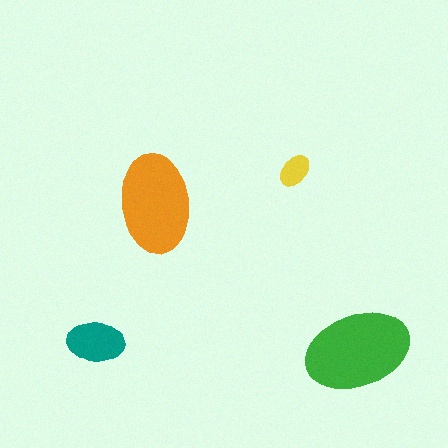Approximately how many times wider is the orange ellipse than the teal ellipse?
About 1.5 times wider.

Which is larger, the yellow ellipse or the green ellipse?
The green one.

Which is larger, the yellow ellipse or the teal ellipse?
The teal one.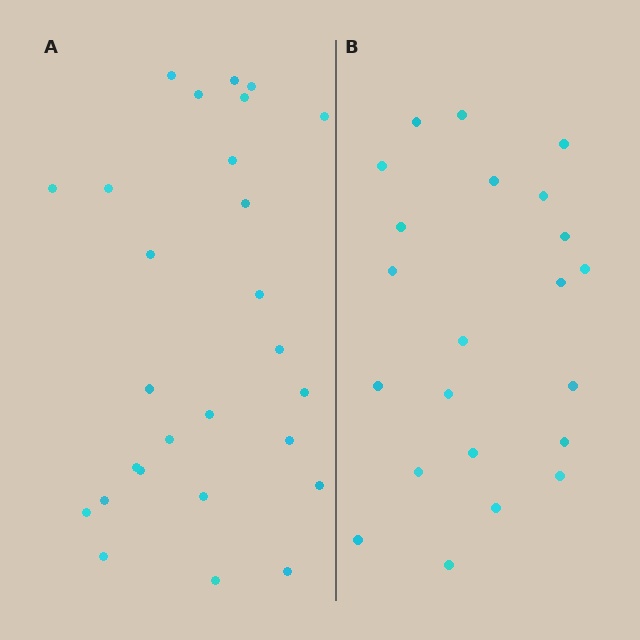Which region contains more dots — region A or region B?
Region A (the left region) has more dots.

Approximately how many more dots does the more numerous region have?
Region A has about 5 more dots than region B.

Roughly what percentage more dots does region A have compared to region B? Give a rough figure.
About 25% more.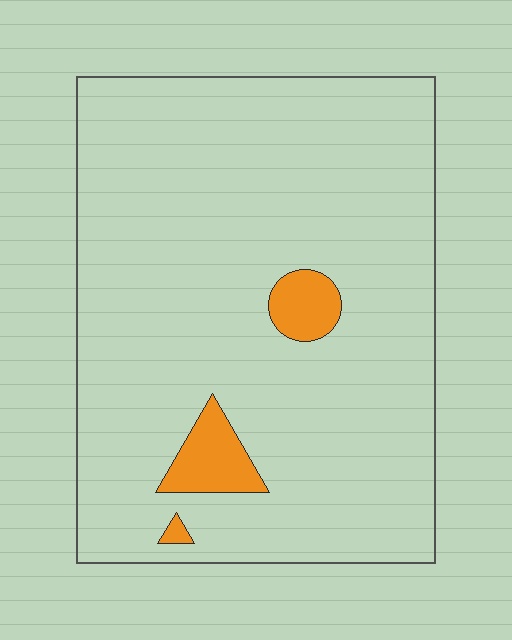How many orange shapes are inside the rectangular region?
3.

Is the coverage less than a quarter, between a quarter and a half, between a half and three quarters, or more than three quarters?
Less than a quarter.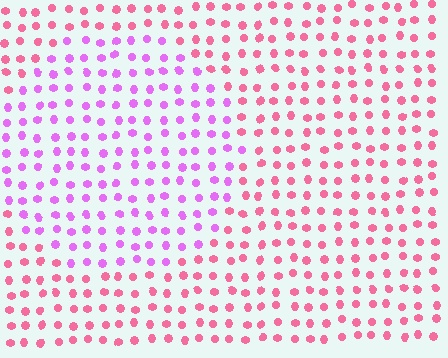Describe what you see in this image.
The image is filled with small pink elements in a uniform arrangement. A circle-shaped region is visible where the elements are tinted to a slightly different hue, forming a subtle color boundary.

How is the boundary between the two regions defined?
The boundary is defined purely by a slight shift in hue (about 45 degrees). Spacing, size, and orientation are identical on both sides.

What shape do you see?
I see a circle.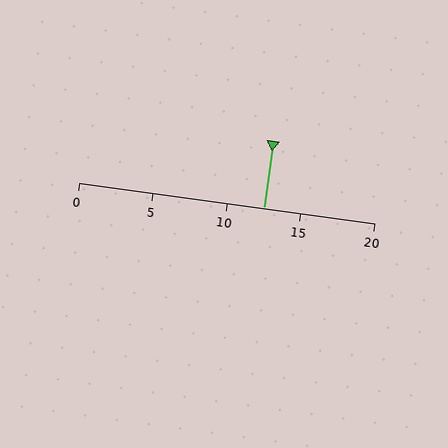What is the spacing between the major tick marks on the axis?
The major ticks are spaced 5 apart.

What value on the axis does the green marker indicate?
The marker indicates approximately 12.5.